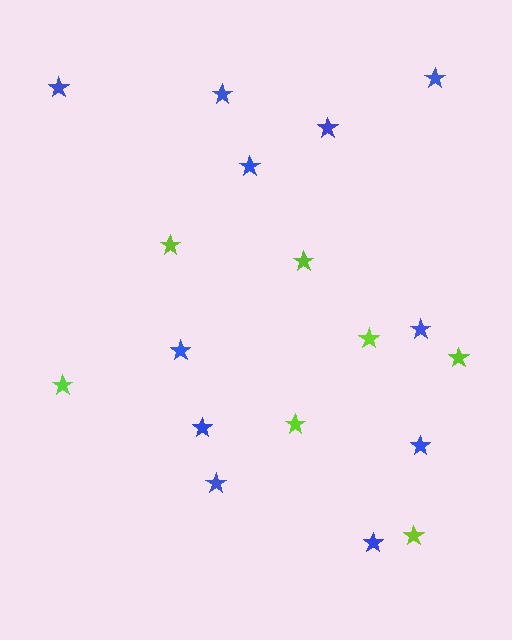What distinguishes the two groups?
There are 2 groups: one group of lime stars (7) and one group of blue stars (11).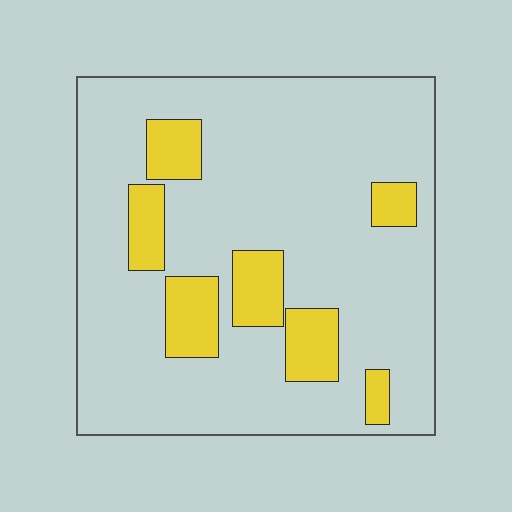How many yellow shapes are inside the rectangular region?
7.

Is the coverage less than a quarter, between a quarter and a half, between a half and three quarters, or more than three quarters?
Less than a quarter.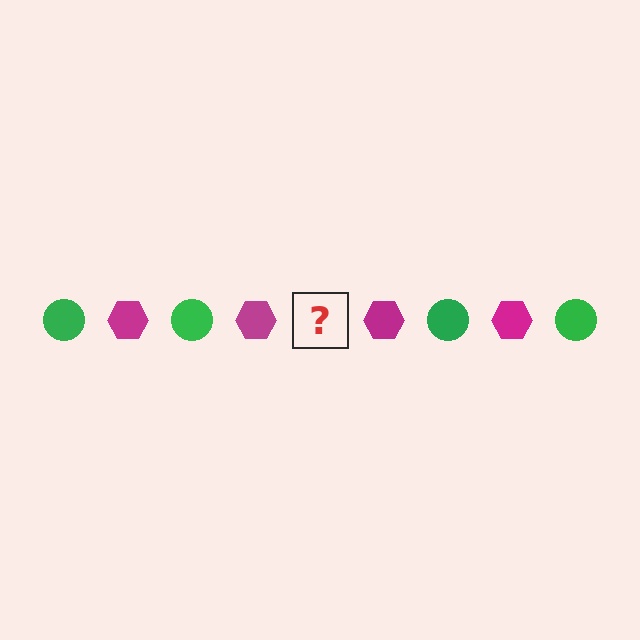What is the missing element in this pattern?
The missing element is a green circle.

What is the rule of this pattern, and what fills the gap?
The rule is that the pattern alternates between green circle and magenta hexagon. The gap should be filled with a green circle.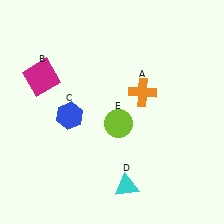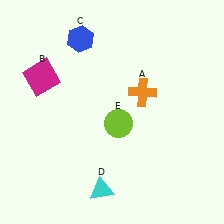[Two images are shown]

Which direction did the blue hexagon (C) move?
The blue hexagon (C) moved up.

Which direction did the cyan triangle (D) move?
The cyan triangle (D) moved left.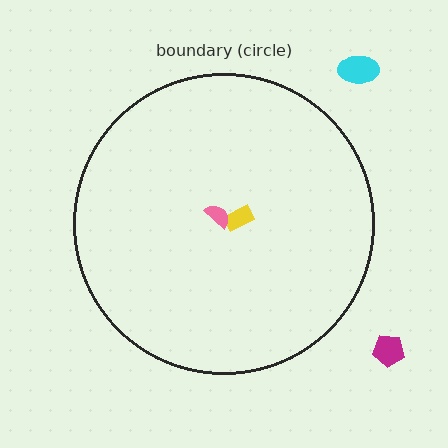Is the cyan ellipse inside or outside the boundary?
Outside.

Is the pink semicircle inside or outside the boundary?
Inside.